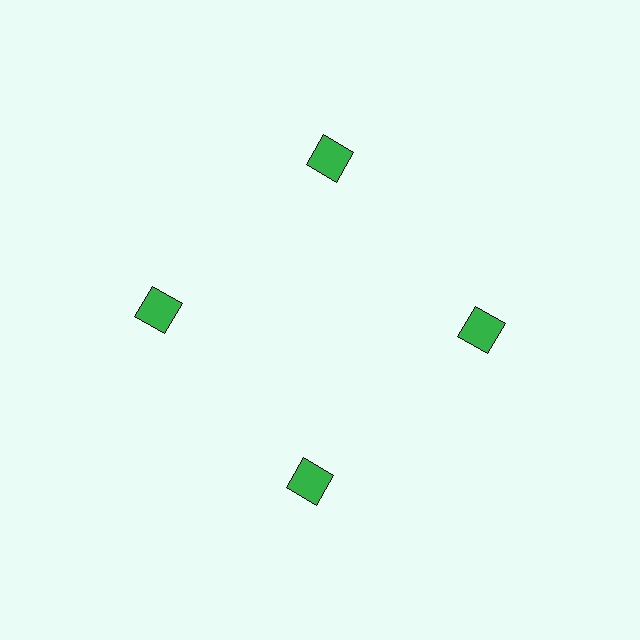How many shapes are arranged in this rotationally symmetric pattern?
There are 4 shapes, arranged in 4 groups of 1.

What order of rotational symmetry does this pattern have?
This pattern has 4-fold rotational symmetry.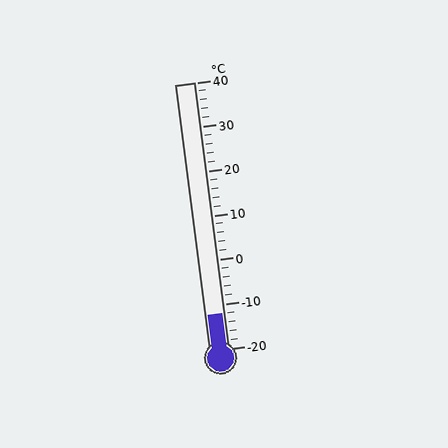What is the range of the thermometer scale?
The thermometer scale ranges from -20°C to 40°C.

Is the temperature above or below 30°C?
The temperature is below 30°C.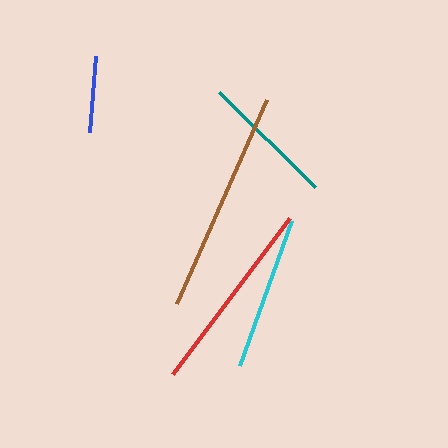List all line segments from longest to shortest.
From longest to shortest: brown, red, cyan, teal, blue.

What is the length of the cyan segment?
The cyan segment is approximately 154 pixels long.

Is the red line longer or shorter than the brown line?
The brown line is longer than the red line.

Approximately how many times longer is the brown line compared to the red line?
The brown line is approximately 1.1 times the length of the red line.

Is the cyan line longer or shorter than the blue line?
The cyan line is longer than the blue line.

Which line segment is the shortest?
The blue line is the shortest at approximately 75 pixels.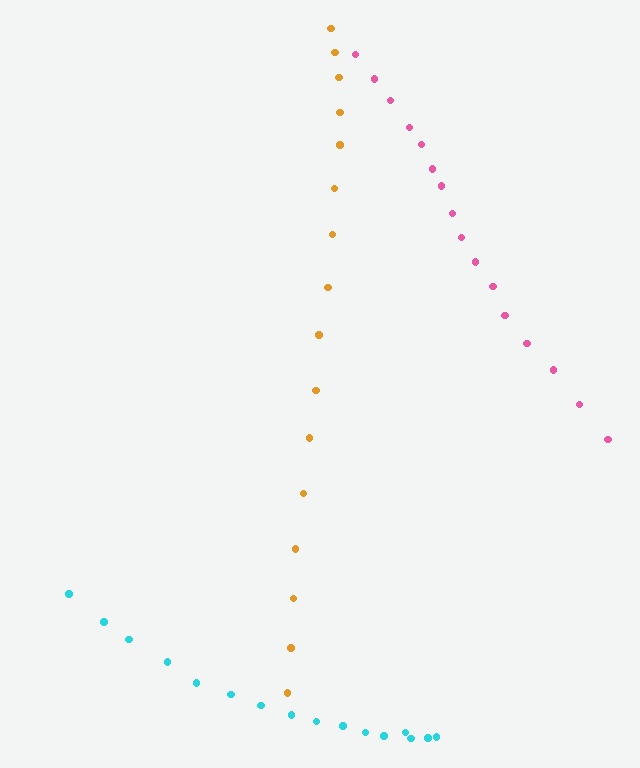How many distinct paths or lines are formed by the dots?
There are 3 distinct paths.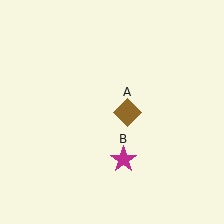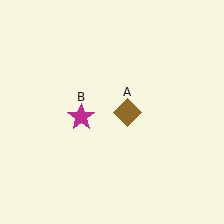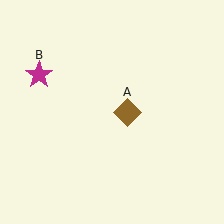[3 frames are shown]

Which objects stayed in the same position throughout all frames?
Brown diamond (object A) remained stationary.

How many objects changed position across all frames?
1 object changed position: magenta star (object B).